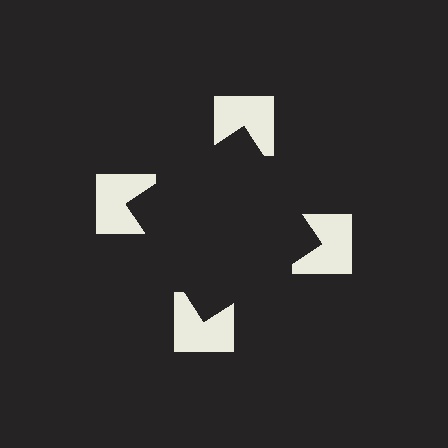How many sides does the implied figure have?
4 sides.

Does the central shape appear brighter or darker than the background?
It typically appears slightly darker than the background, even though no actual brightness change is drawn.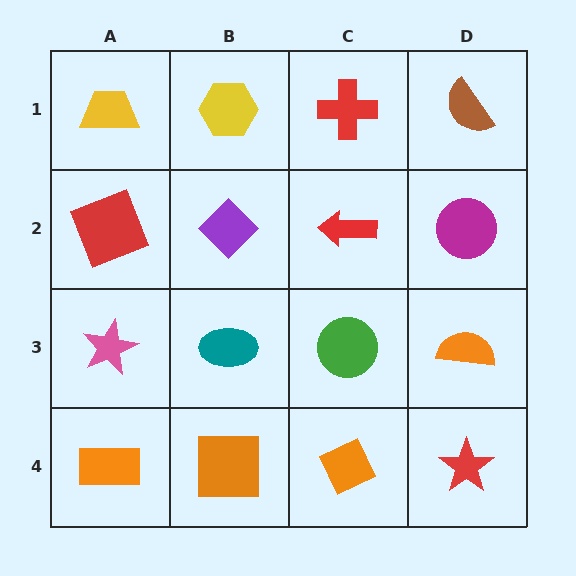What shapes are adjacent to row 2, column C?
A red cross (row 1, column C), a green circle (row 3, column C), a purple diamond (row 2, column B), a magenta circle (row 2, column D).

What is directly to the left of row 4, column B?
An orange rectangle.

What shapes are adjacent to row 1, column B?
A purple diamond (row 2, column B), a yellow trapezoid (row 1, column A), a red cross (row 1, column C).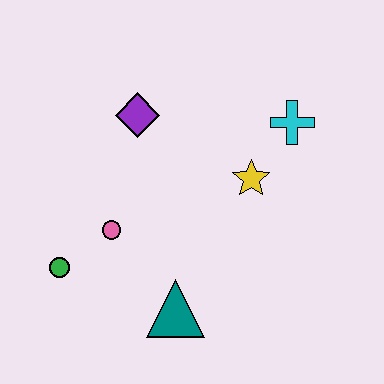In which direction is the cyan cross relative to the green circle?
The cyan cross is to the right of the green circle.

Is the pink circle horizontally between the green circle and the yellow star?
Yes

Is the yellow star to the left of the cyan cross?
Yes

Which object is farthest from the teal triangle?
The cyan cross is farthest from the teal triangle.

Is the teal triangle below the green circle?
Yes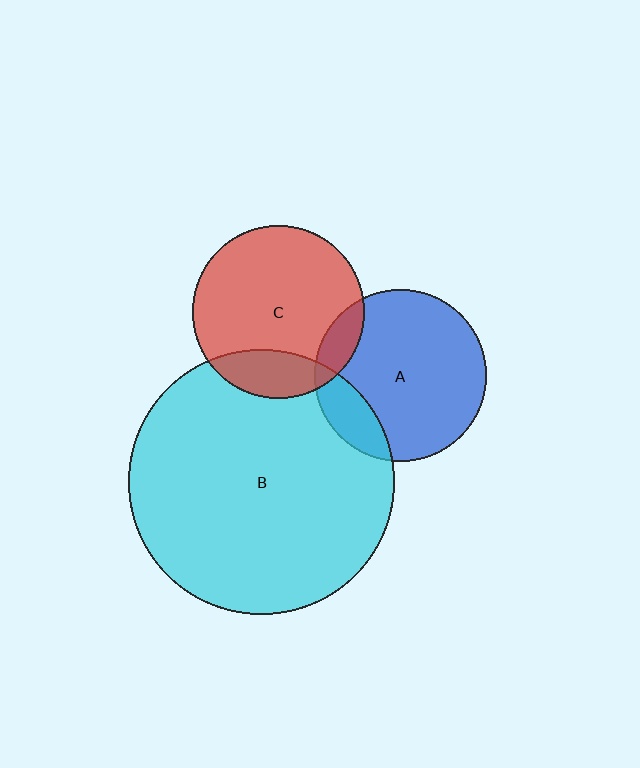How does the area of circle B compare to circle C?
Approximately 2.4 times.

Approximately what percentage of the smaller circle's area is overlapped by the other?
Approximately 15%.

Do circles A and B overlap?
Yes.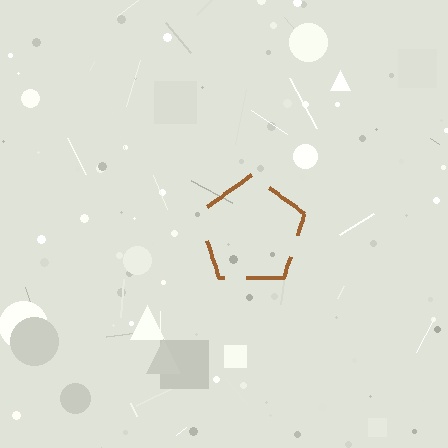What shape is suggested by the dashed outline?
The dashed outline suggests a pentagon.